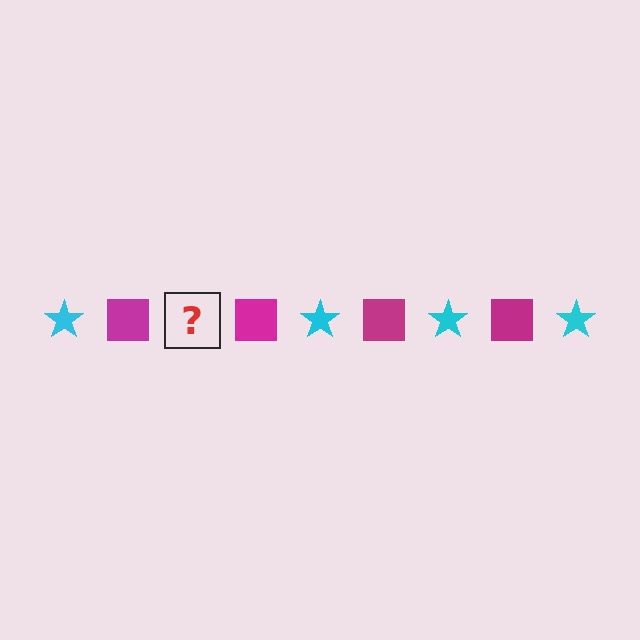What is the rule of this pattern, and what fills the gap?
The rule is that the pattern alternates between cyan star and magenta square. The gap should be filled with a cyan star.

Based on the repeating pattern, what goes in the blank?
The blank should be a cyan star.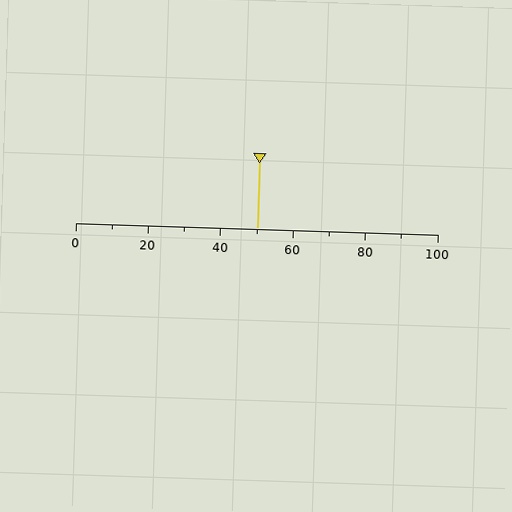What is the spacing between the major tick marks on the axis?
The major ticks are spaced 20 apart.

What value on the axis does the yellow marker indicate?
The marker indicates approximately 50.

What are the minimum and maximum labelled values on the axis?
The axis runs from 0 to 100.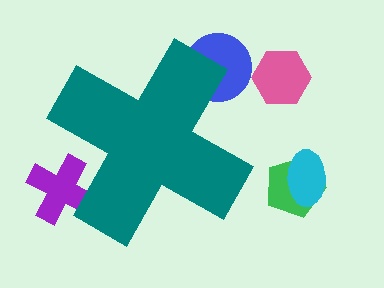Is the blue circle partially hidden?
Yes, the blue circle is partially hidden behind the teal cross.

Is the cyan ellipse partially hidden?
No, the cyan ellipse is fully visible.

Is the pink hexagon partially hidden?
No, the pink hexagon is fully visible.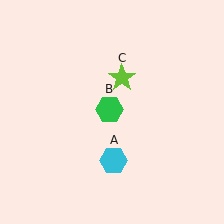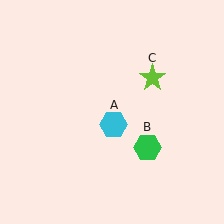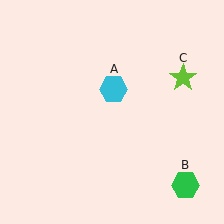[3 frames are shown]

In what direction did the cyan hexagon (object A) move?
The cyan hexagon (object A) moved up.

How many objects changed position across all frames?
3 objects changed position: cyan hexagon (object A), green hexagon (object B), lime star (object C).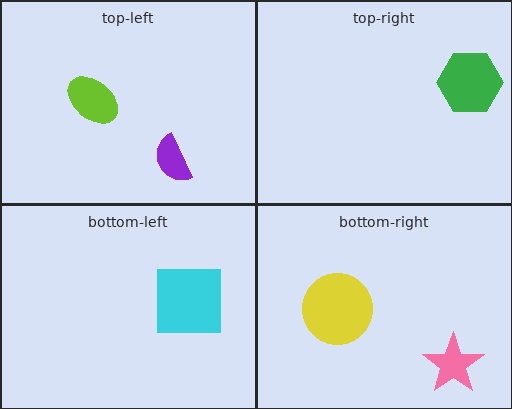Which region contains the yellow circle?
The bottom-right region.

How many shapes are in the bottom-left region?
1.